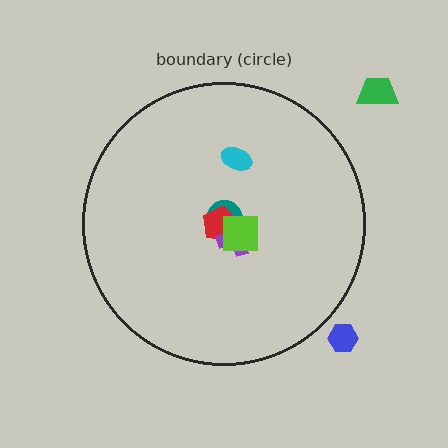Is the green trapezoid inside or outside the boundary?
Outside.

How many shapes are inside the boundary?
5 inside, 2 outside.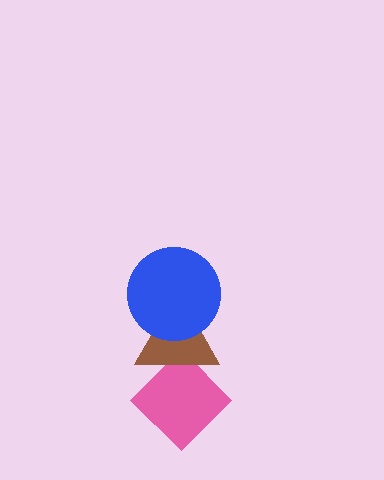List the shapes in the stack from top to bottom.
From top to bottom: the blue circle, the brown triangle, the pink diamond.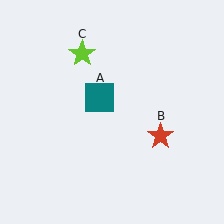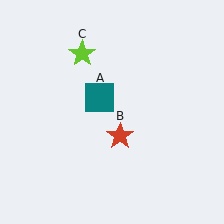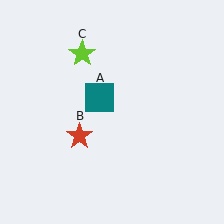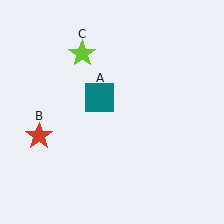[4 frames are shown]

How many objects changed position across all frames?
1 object changed position: red star (object B).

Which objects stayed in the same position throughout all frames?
Teal square (object A) and lime star (object C) remained stationary.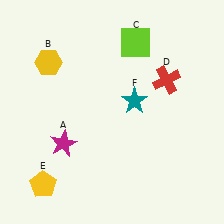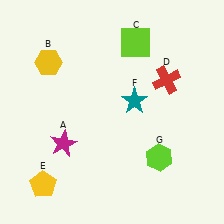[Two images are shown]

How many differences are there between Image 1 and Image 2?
There is 1 difference between the two images.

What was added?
A lime hexagon (G) was added in Image 2.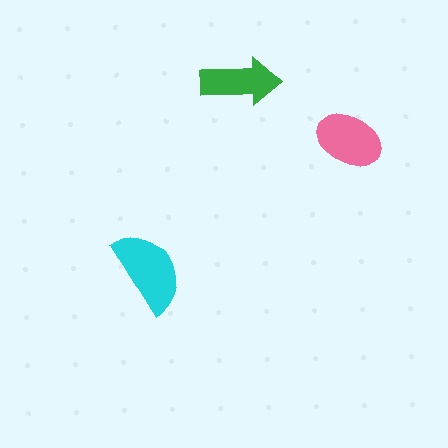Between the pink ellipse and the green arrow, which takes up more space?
The pink ellipse.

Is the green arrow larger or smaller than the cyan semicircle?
Smaller.